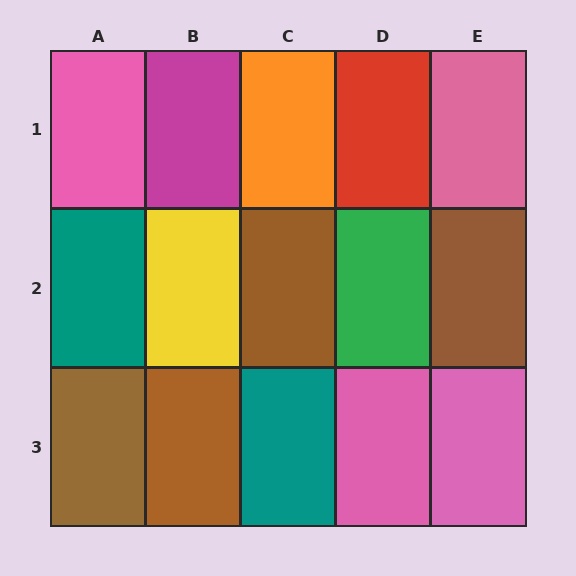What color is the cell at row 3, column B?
Brown.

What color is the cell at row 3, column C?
Teal.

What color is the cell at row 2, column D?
Green.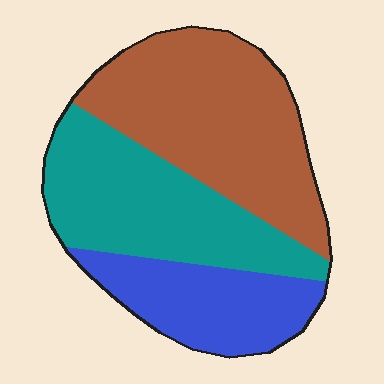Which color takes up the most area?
Brown, at roughly 45%.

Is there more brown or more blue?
Brown.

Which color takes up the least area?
Blue, at roughly 25%.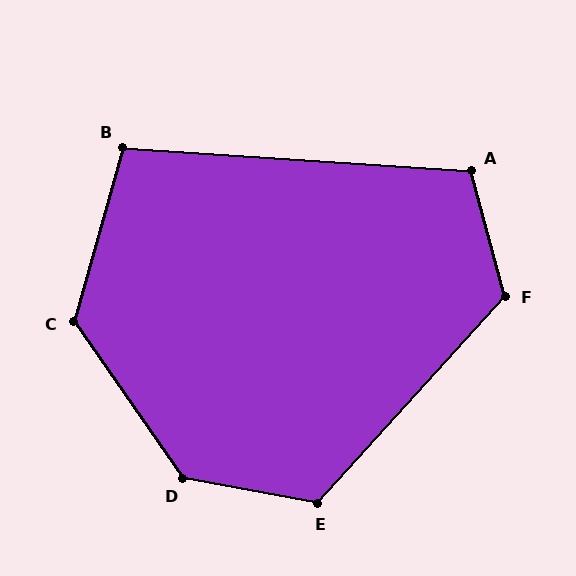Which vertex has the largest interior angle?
D, at approximately 136 degrees.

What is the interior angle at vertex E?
Approximately 122 degrees (obtuse).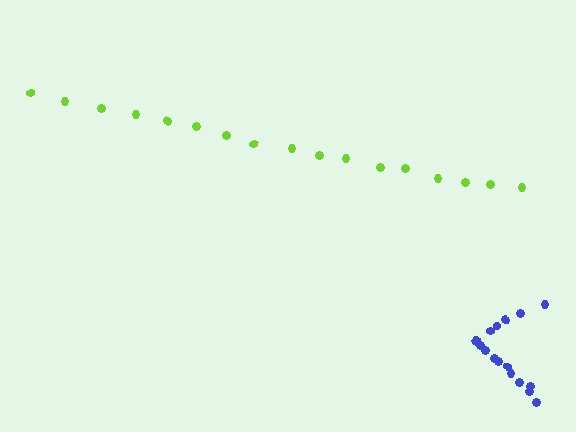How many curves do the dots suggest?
There are 2 distinct paths.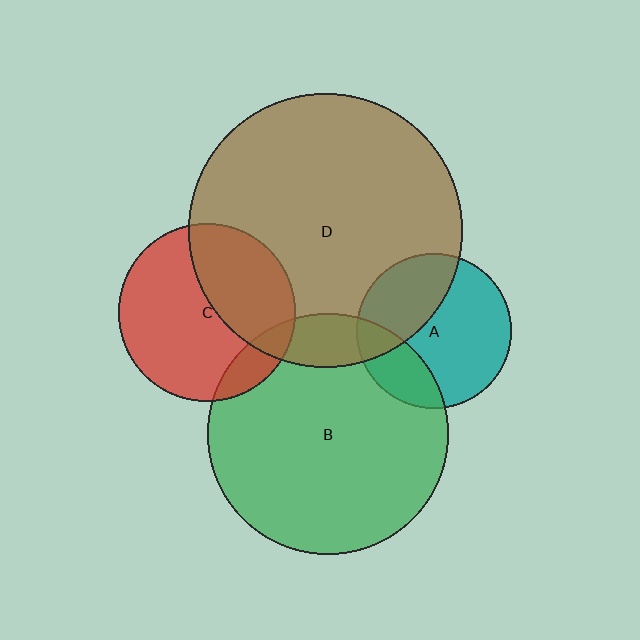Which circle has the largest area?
Circle D (brown).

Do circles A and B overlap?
Yes.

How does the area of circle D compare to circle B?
Approximately 1.3 times.